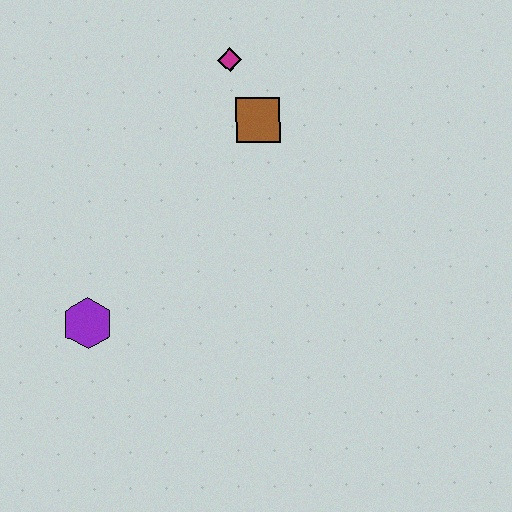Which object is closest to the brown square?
The magenta diamond is closest to the brown square.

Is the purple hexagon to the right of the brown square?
No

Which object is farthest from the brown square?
The purple hexagon is farthest from the brown square.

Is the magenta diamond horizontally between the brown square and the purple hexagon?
Yes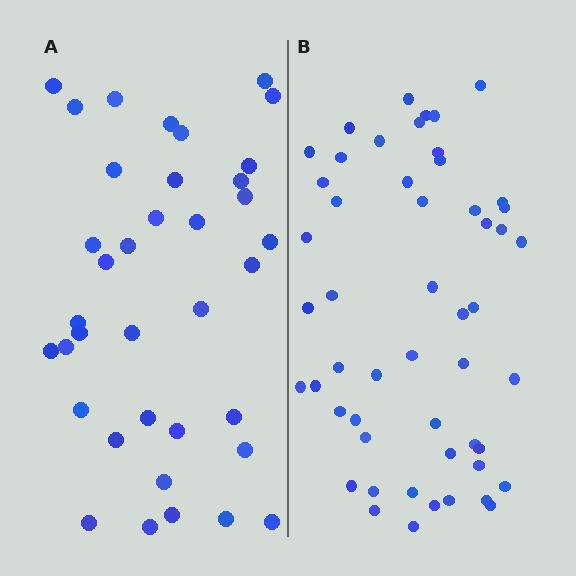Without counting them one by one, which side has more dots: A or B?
Region B (the right region) has more dots.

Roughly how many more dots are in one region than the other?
Region B has approximately 15 more dots than region A.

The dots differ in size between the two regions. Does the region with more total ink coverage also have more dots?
No. Region A has more total ink coverage because its dots are larger, but region B actually contains more individual dots. Total area can be misleading — the number of items is what matters here.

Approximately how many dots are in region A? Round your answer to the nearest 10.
About 40 dots. (The exact count is 37, which rounds to 40.)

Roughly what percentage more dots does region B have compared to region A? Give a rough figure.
About 40% more.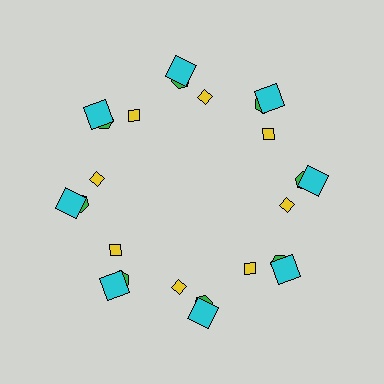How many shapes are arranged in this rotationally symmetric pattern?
There are 24 shapes, arranged in 8 groups of 3.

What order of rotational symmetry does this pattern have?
This pattern has 8-fold rotational symmetry.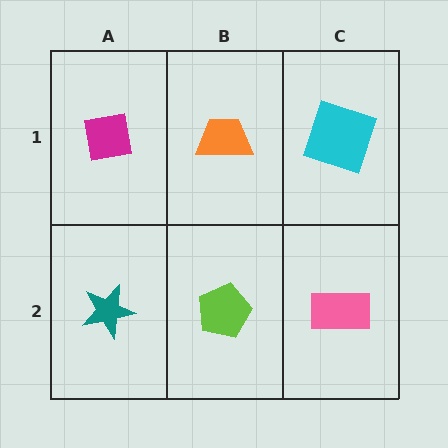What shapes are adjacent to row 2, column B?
An orange trapezoid (row 1, column B), a teal star (row 2, column A), a pink rectangle (row 2, column C).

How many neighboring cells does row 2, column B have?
3.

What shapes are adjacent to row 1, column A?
A teal star (row 2, column A), an orange trapezoid (row 1, column B).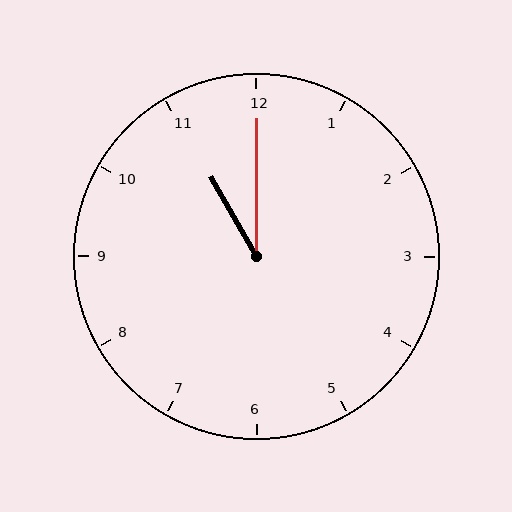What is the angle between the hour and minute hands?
Approximately 30 degrees.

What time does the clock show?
11:00.